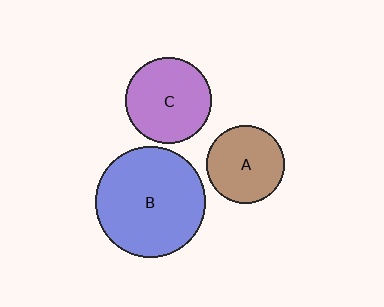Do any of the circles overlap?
No, none of the circles overlap.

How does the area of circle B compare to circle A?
Approximately 2.0 times.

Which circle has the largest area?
Circle B (blue).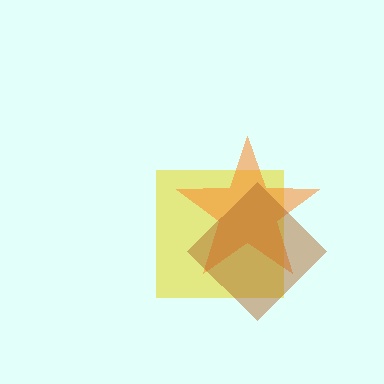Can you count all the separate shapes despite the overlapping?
Yes, there are 3 separate shapes.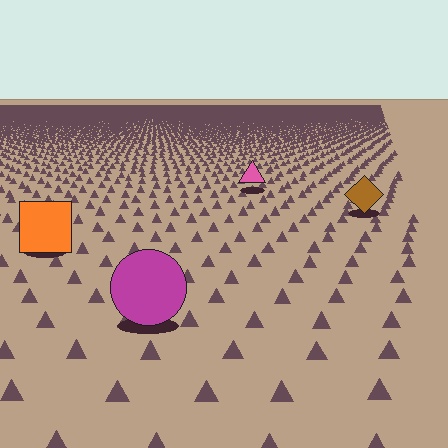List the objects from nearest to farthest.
From nearest to farthest: the magenta circle, the orange square, the brown diamond, the pink triangle.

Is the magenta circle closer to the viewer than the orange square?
Yes. The magenta circle is closer — you can tell from the texture gradient: the ground texture is coarser near it.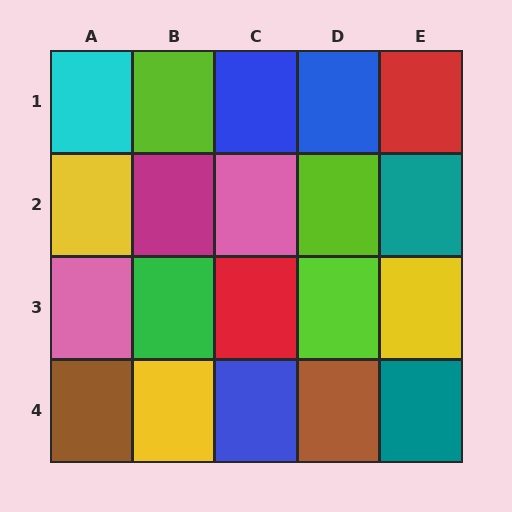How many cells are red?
2 cells are red.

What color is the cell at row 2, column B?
Magenta.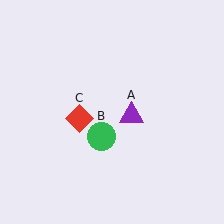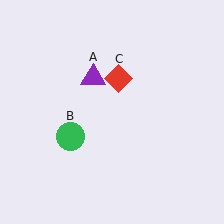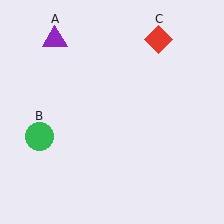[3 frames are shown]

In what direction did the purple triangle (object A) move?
The purple triangle (object A) moved up and to the left.